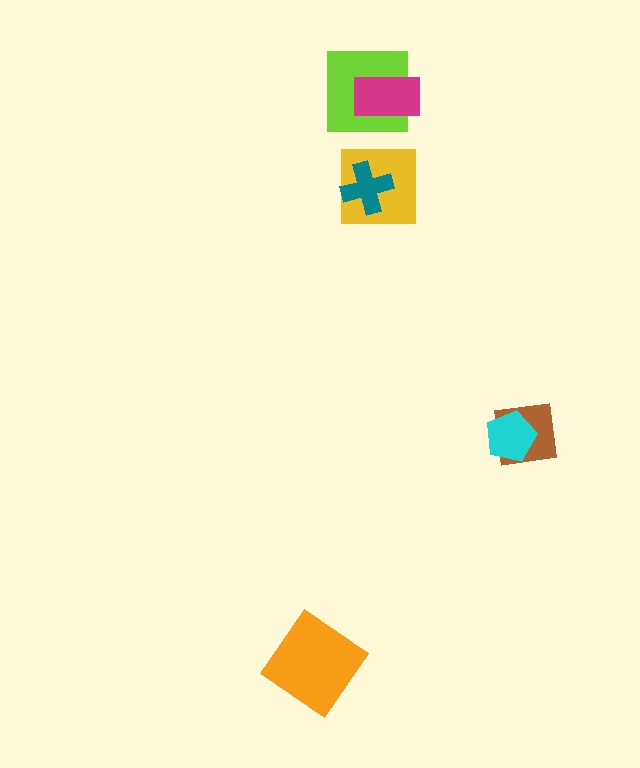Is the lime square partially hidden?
Yes, it is partially covered by another shape.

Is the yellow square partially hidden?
Yes, it is partially covered by another shape.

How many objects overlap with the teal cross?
1 object overlaps with the teal cross.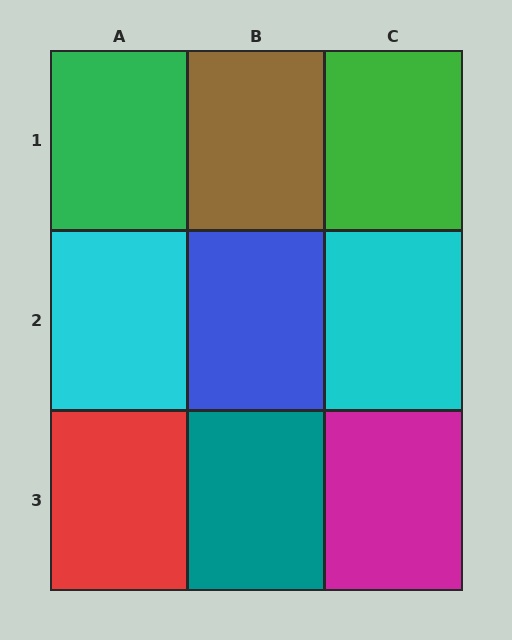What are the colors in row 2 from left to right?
Cyan, blue, cyan.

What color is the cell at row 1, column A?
Green.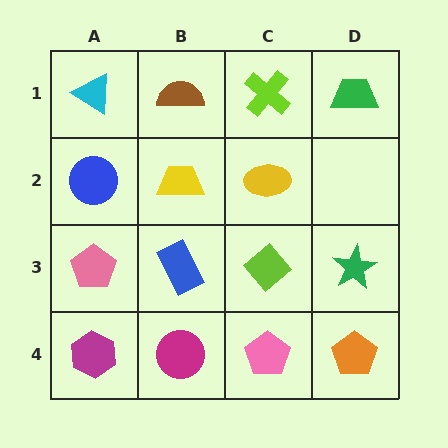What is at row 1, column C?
A lime cross.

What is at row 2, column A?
A blue circle.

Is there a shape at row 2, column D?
No, that cell is empty.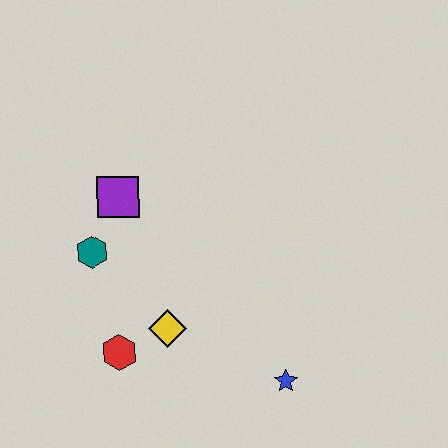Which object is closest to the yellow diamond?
The red hexagon is closest to the yellow diamond.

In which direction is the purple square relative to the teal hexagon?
The purple square is above the teal hexagon.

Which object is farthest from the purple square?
The blue star is farthest from the purple square.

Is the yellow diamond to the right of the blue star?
No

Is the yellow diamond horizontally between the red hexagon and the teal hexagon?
No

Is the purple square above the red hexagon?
Yes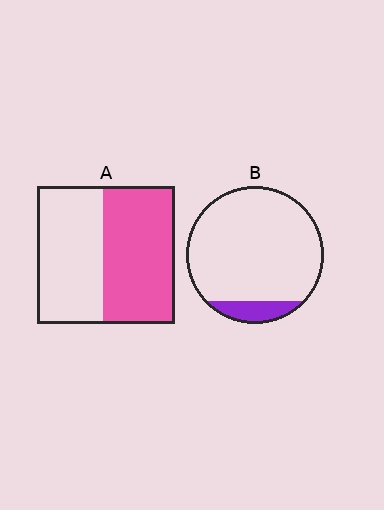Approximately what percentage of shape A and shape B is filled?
A is approximately 50% and B is approximately 10%.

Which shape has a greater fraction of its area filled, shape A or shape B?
Shape A.